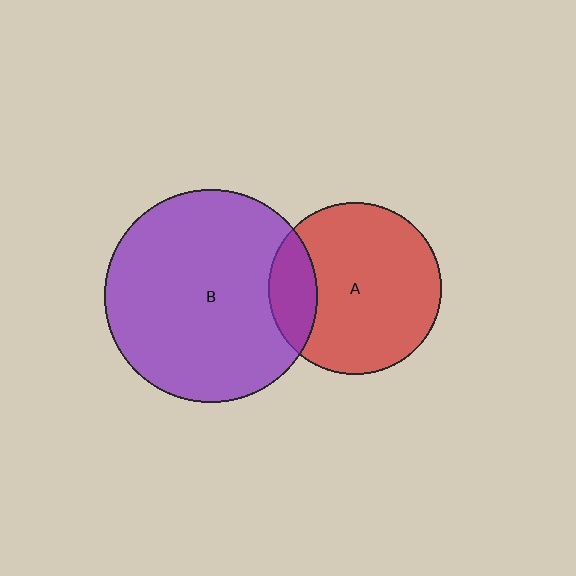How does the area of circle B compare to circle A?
Approximately 1.5 times.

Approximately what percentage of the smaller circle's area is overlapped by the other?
Approximately 20%.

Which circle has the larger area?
Circle B (purple).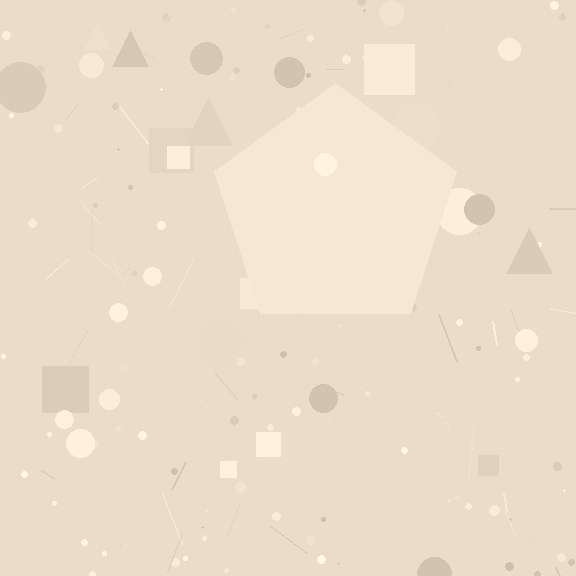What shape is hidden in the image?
A pentagon is hidden in the image.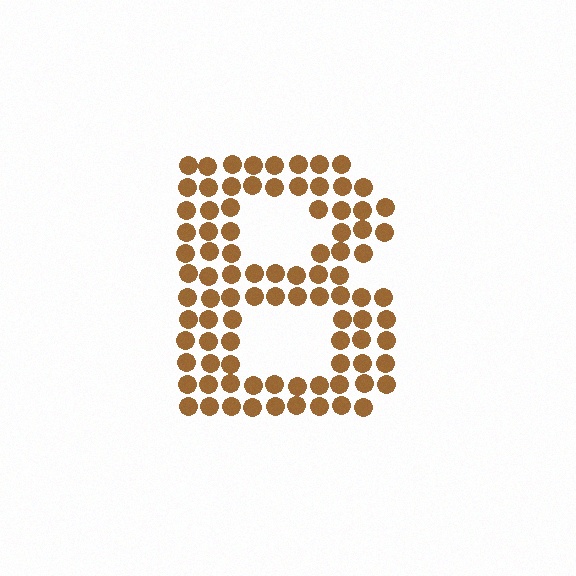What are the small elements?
The small elements are circles.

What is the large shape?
The large shape is the letter B.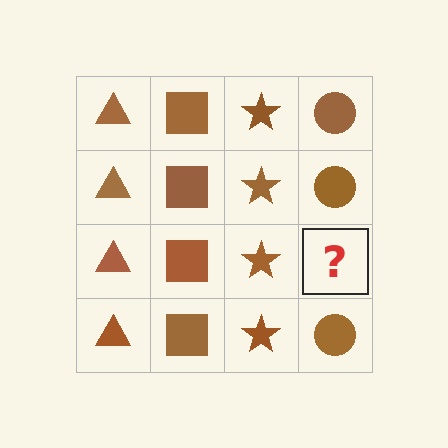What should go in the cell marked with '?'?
The missing cell should contain a brown circle.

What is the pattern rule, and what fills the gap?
The rule is that each column has a consistent shape. The gap should be filled with a brown circle.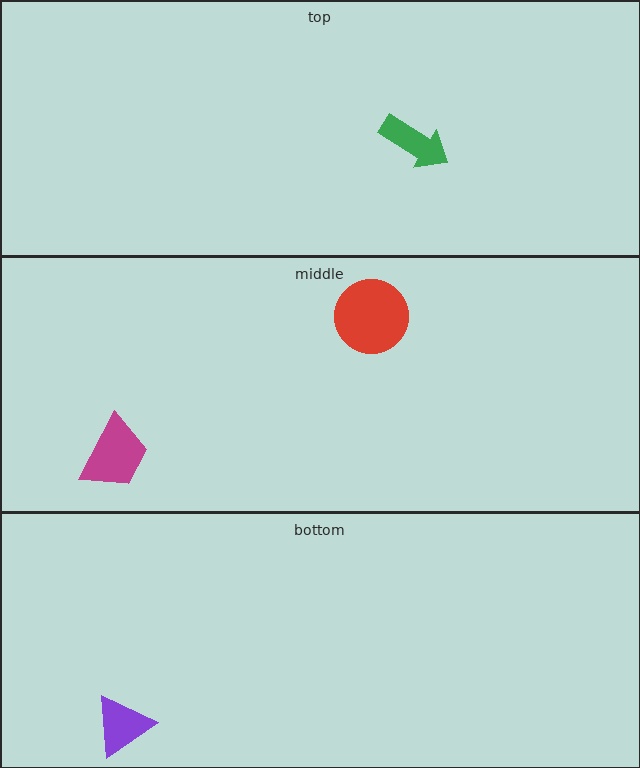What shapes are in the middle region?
The red circle, the magenta trapezoid.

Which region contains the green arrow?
The top region.